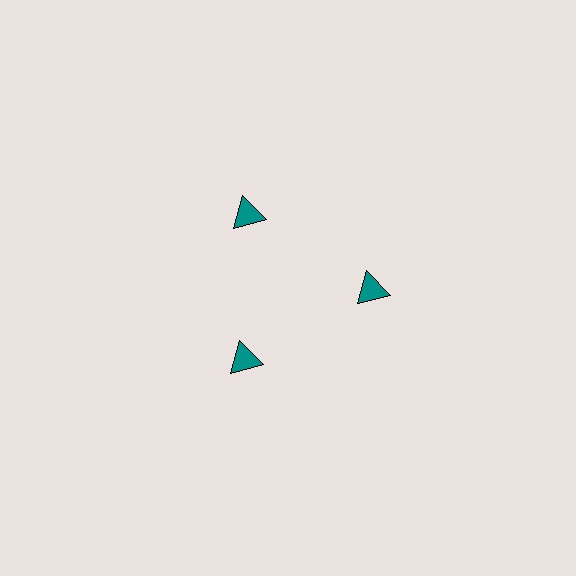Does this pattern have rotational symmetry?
Yes, this pattern has 3-fold rotational symmetry. It looks the same after rotating 120 degrees around the center.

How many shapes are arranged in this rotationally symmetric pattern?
There are 3 shapes, arranged in 3 groups of 1.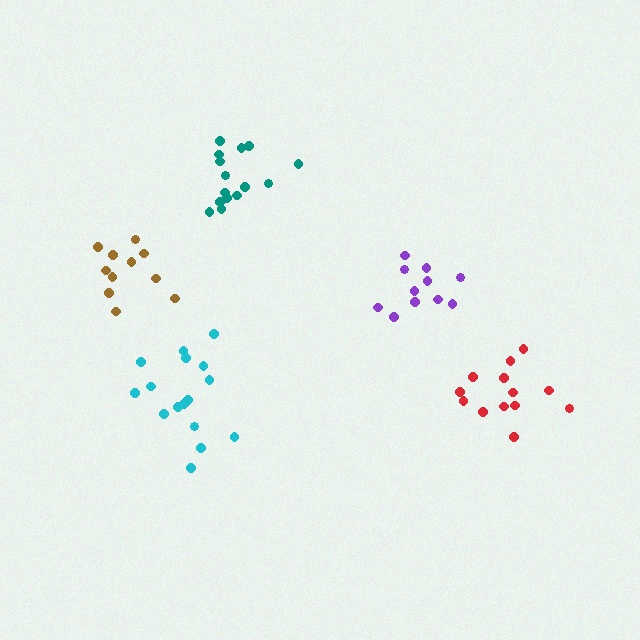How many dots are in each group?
Group 1: 13 dots, Group 2: 11 dots, Group 3: 11 dots, Group 4: 16 dots, Group 5: 16 dots (67 total).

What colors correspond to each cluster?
The clusters are colored: red, purple, brown, cyan, teal.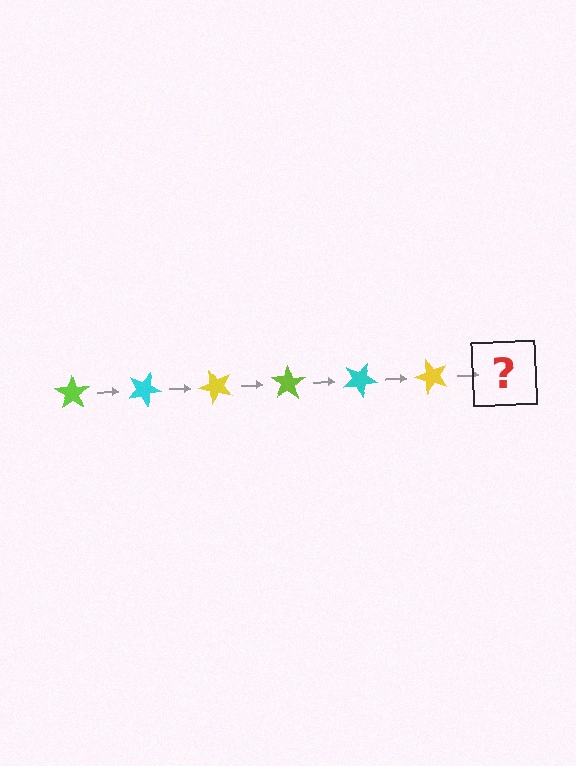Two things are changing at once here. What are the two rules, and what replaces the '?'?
The two rules are that it rotates 25 degrees each step and the color cycles through lime, cyan, and yellow. The '?' should be a lime star, rotated 150 degrees from the start.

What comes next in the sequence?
The next element should be a lime star, rotated 150 degrees from the start.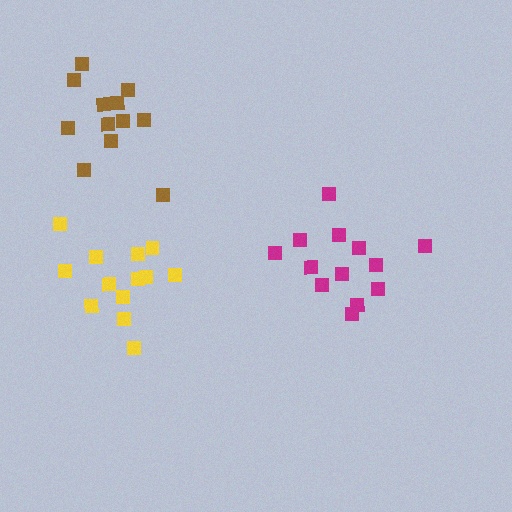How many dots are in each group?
Group 1: 13 dots, Group 2: 13 dots, Group 3: 12 dots (38 total).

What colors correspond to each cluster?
The clusters are colored: magenta, yellow, brown.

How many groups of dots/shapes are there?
There are 3 groups.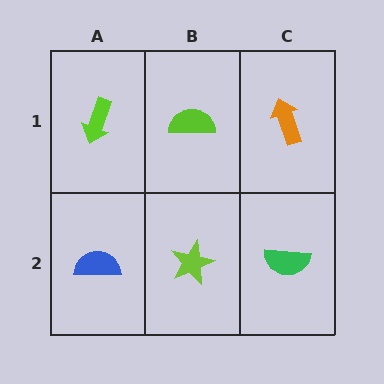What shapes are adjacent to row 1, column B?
A lime star (row 2, column B), a lime arrow (row 1, column A), an orange arrow (row 1, column C).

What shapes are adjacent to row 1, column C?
A green semicircle (row 2, column C), a lime semicircle (row 1, column B).